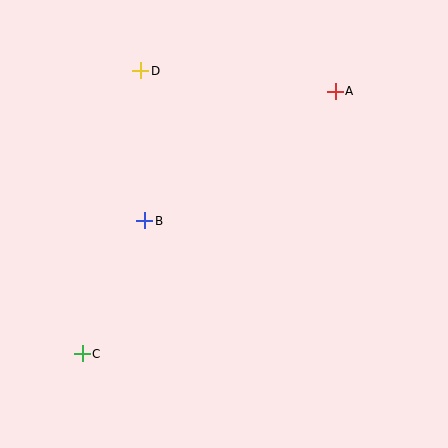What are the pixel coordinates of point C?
Point C is at (82, 354).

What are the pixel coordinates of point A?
Point A is at (335, 91).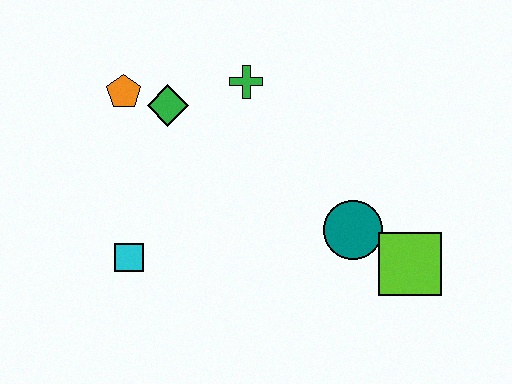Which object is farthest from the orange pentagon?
The lime square is farthest from the orange pentagon.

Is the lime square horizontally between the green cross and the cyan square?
No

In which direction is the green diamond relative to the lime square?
The green diamond is to the left of the lime square.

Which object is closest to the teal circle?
The lime square is closest to the teal circle.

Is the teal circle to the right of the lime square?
No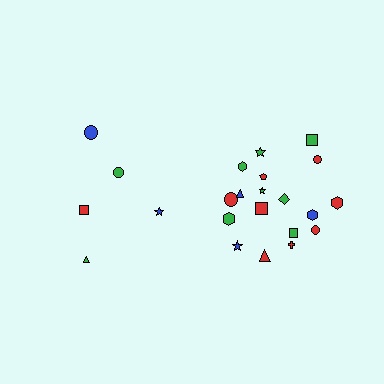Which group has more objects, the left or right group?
The right group.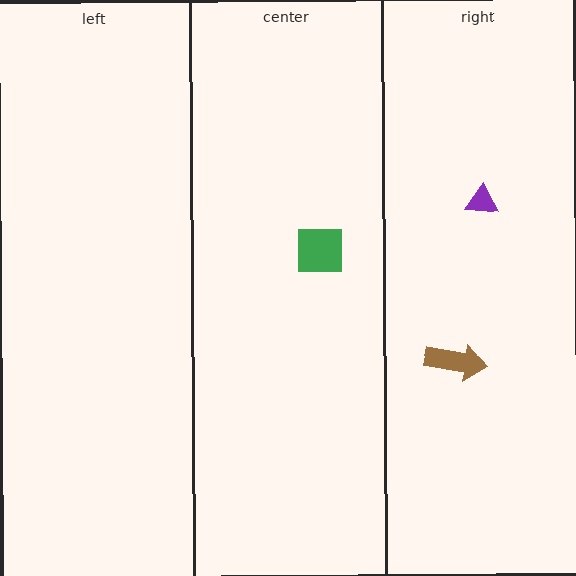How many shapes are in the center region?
1.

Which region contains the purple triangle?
The right region.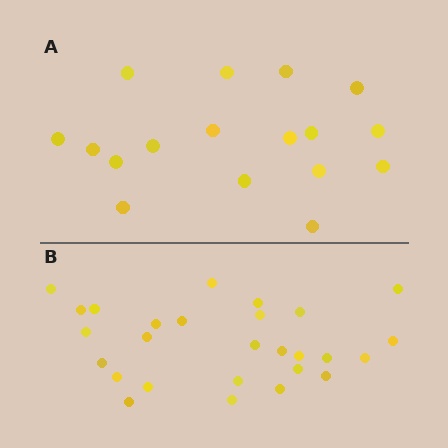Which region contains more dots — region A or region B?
Region B (the bottom region) has more dots.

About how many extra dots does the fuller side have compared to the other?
Region B has roughly 10 or so more dots than region A.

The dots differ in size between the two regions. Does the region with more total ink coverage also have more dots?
No. Region A has more total ink coverage because its dots are larger, but region B actually contains more individual dots. Total area can be misleading — the number of items is what matters here.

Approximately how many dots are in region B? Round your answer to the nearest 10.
About 30 dots. (The exact count is 27, which rounds to 30.)